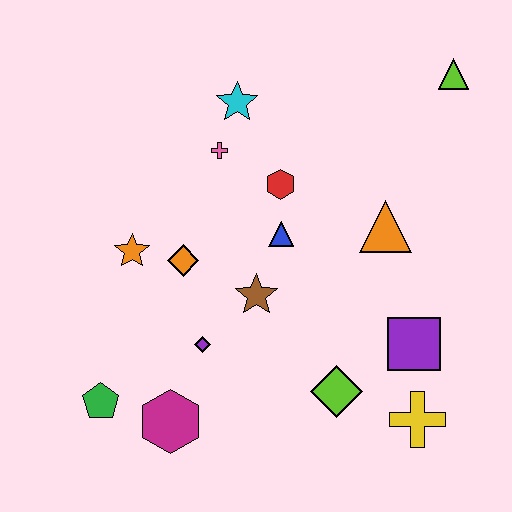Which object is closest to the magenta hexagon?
The green pentagon is closest to the magenta hexagon.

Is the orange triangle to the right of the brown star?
Yes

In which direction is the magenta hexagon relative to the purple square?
The magenta hexagon is to the left of the purple square.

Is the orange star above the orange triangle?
No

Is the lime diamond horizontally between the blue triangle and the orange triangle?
Yes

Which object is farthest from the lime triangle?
The green pentagon is farthest from the lime triangle.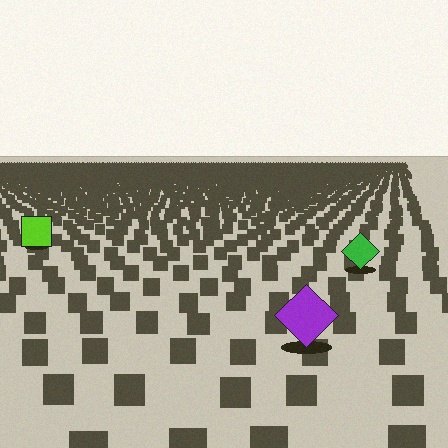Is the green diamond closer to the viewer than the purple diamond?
No. The purple diamond is closer — you can tell from the texture gradient: the ground texture is coarser near it.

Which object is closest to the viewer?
The purple diamond is closest. The texture marks near it are larger and more spread out.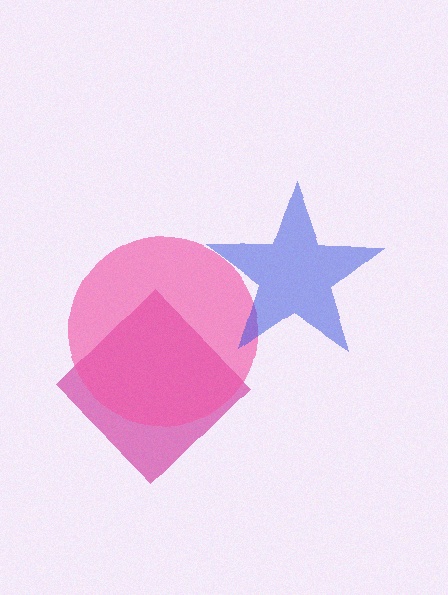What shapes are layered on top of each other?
The layered shapes are: a magenta diamond, a pink circle, a blue star.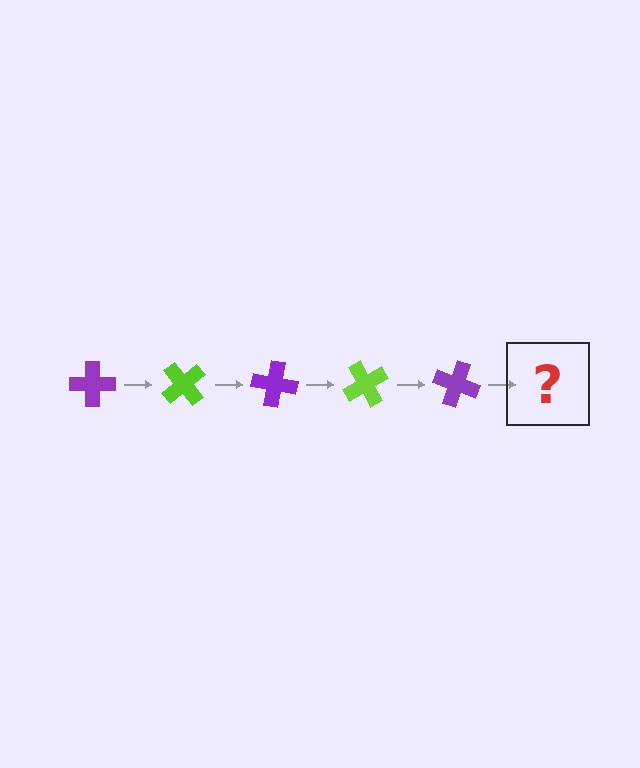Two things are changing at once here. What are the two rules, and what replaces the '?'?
The two rules are that it rotates 50 degrees each step and the color cycles through purple and lime. The '?' should be a lime cross, rotated 250 degrees from the start.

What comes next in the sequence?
The next element should be a lime cross, rotated 250 degrees from the start.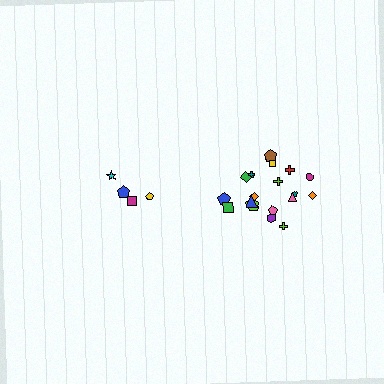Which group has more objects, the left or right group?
The right group.